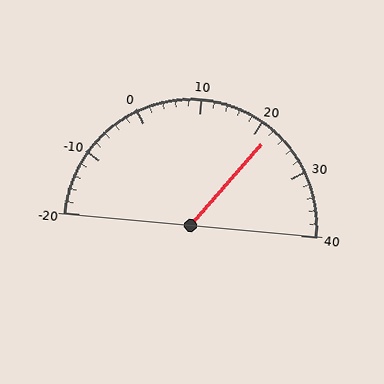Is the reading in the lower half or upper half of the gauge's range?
The reading is in the upper half of the range (-20 to 40).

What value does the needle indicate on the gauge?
The needle indicates approximately 22.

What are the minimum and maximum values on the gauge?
The gauge ranges from -20 to 40.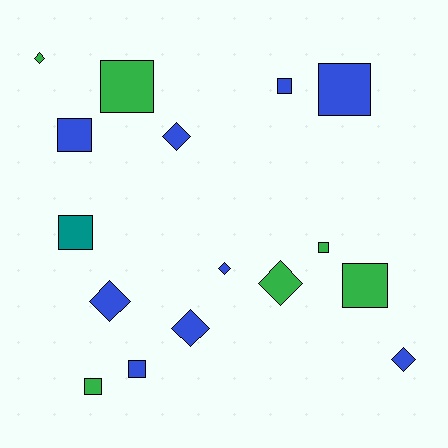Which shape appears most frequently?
Square, with 9 objects.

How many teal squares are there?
There is 1 teal square.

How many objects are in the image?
There are 16 objects.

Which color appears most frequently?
Blue, with 9 objects.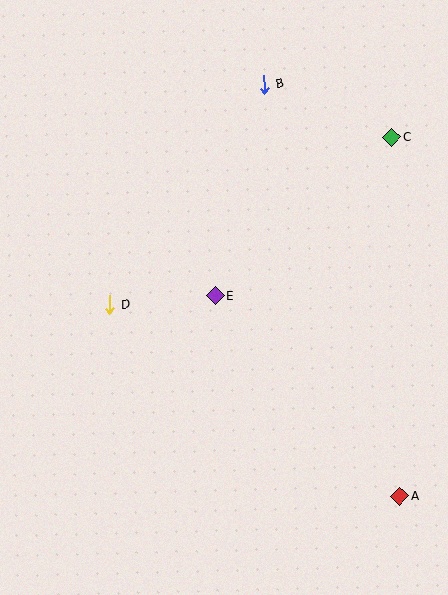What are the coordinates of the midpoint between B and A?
The midpoint between B and A is at (332, 290).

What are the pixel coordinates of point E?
Point E is at (215, 296).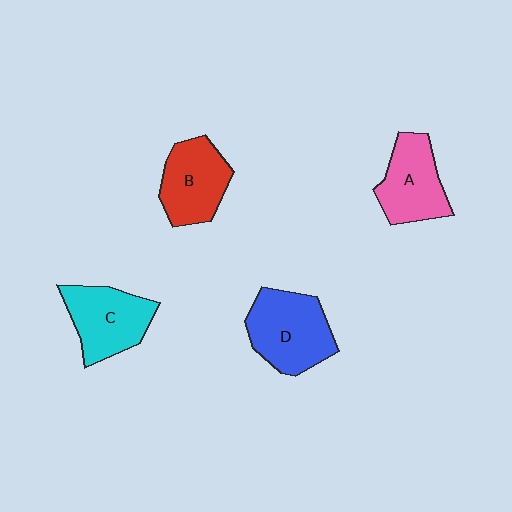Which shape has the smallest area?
Shape A (pink).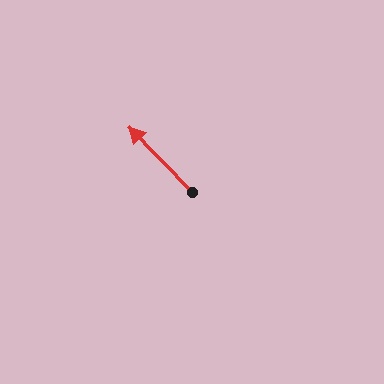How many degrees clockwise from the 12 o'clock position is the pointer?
Approximately 316 degrees.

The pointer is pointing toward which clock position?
Roughly 11 o'clock.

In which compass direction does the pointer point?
Northwest.